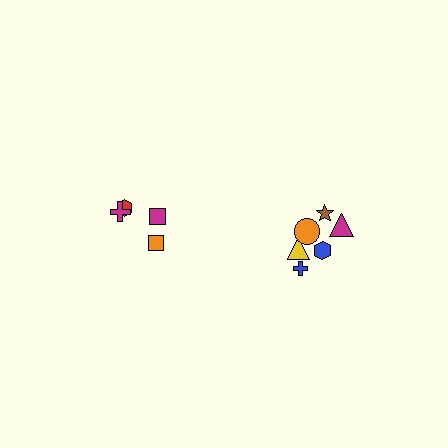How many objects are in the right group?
There are 6 objects.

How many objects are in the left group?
There are 4 objects.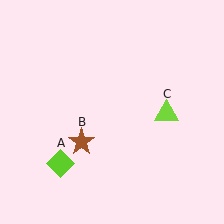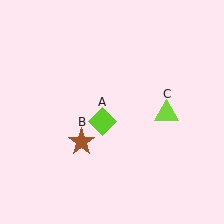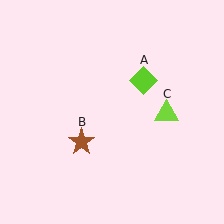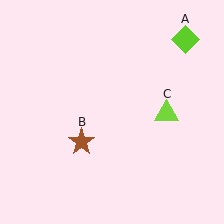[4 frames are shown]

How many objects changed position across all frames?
1 object changed position: lime diamond (object A).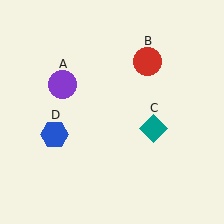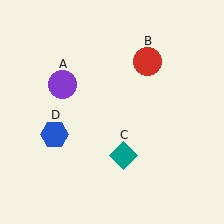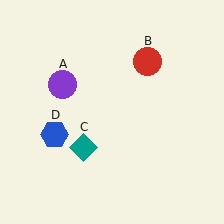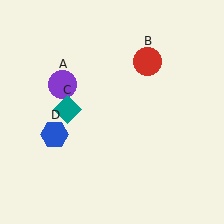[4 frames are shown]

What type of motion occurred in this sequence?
The teal diamond (object C) rotated clockwise around the center of the scene.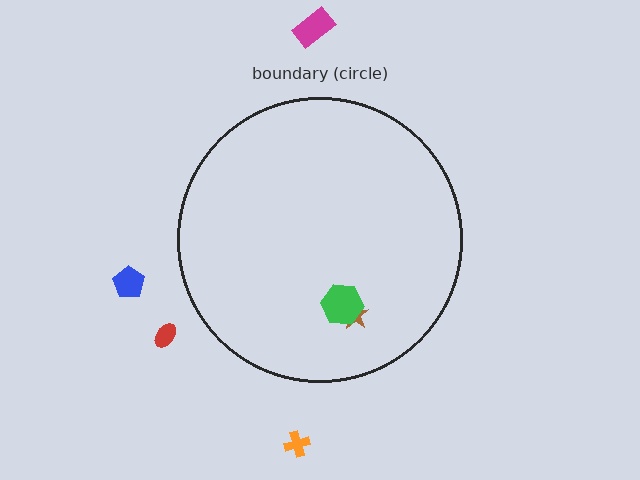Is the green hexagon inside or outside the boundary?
Inside.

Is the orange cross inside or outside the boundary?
Outside.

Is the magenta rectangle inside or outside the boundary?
Outside.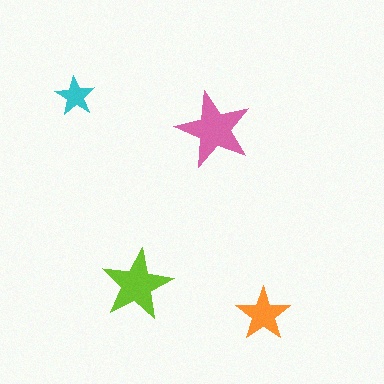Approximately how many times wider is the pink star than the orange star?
About 1.5 times wider.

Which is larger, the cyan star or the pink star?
The pink one.